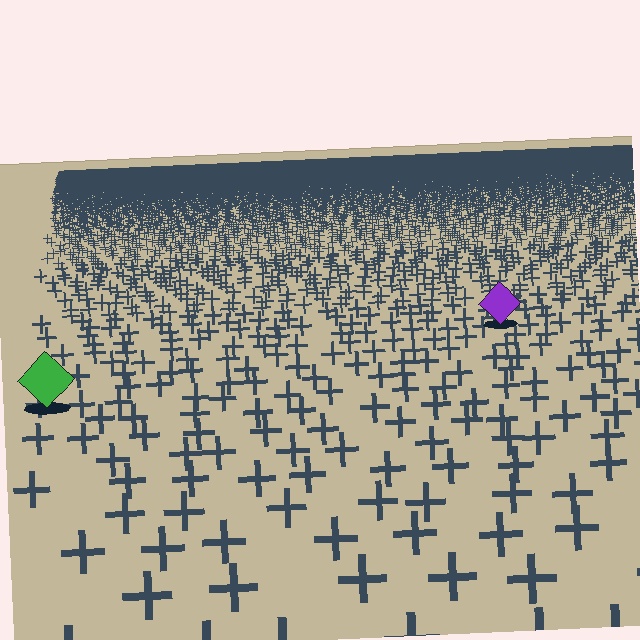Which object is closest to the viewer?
The green diamond is closest. The texture marks near it are larger and more spread out.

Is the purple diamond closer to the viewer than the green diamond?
No. The green diamond is closer — you can tell from the texture gradient: the ground texture is coarser near it.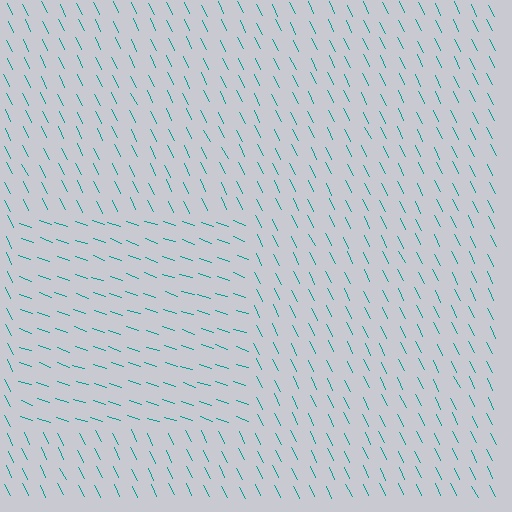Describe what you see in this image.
The image is filled with small teal line segments. A rectangle region in the image has lines oriented differently from the surrounding lines, creating a visible texture boundary.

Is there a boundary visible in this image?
Yes, there is a texture boundary formed by a change in line orientation.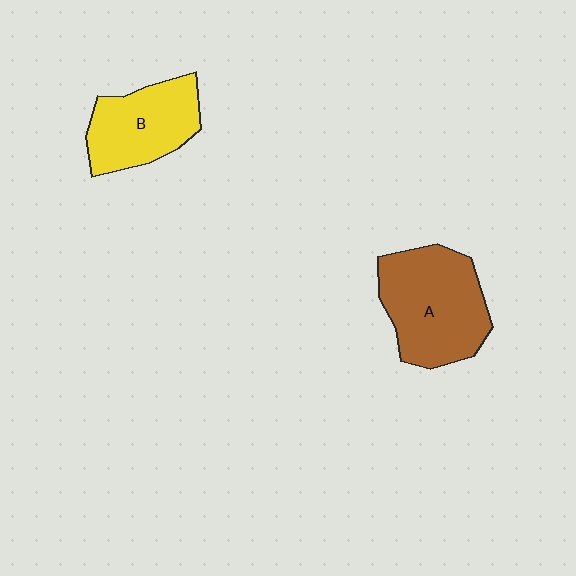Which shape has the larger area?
Shape A (brown).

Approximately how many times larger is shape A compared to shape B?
Approximately 1.3 times.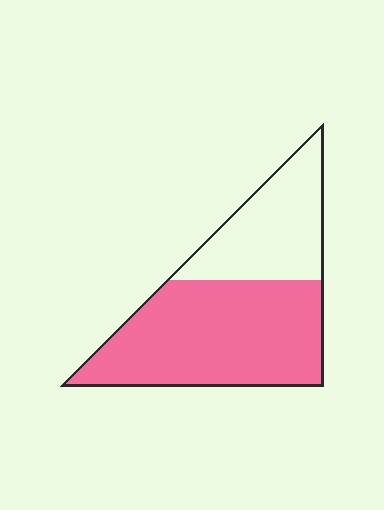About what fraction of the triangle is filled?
About five eighths (5/8).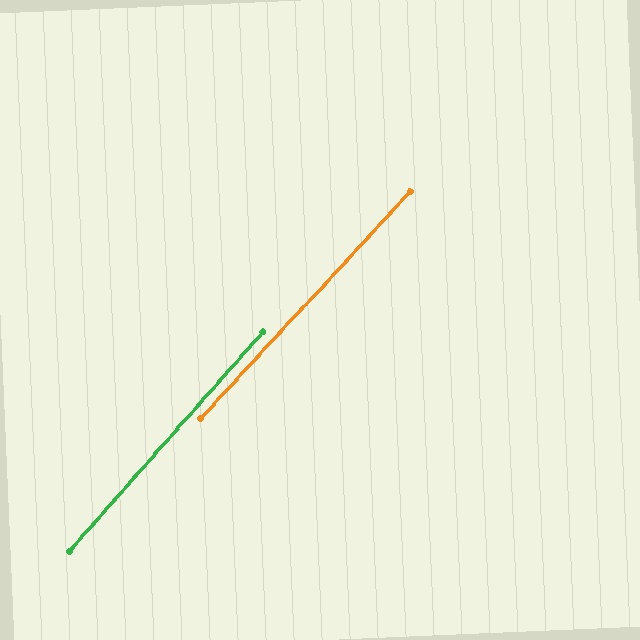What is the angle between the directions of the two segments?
Approximately 1 degree.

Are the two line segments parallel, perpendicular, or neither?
Parallel — their directions differ by only 1.2°.